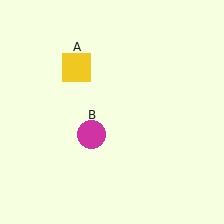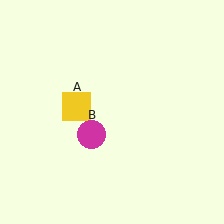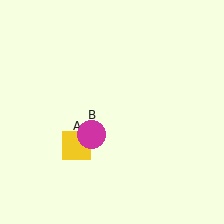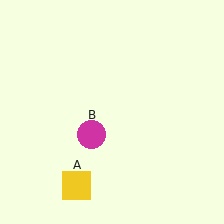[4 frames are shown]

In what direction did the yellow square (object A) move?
The yellow square (object A) moved down.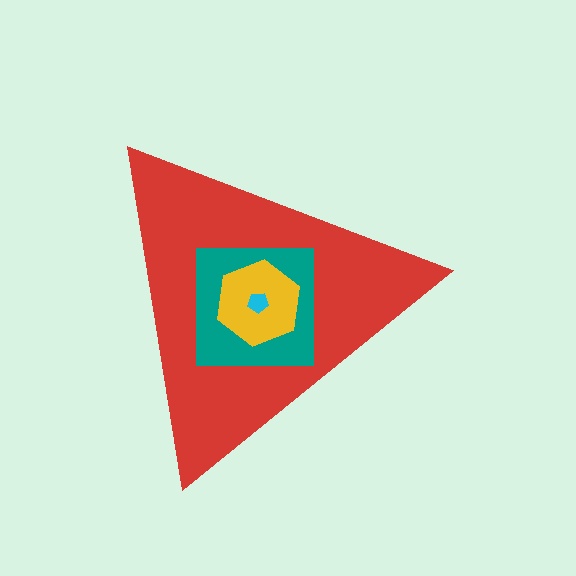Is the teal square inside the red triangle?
Yes.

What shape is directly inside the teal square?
The yellow hexagon.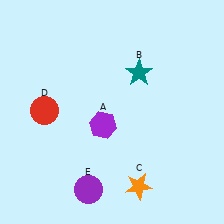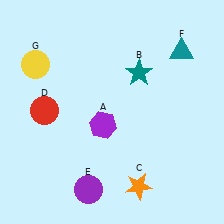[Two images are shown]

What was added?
A teal triangle (F), a yellow circle (G) were added in Image 2.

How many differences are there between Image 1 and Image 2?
There are 2 differences between the two images.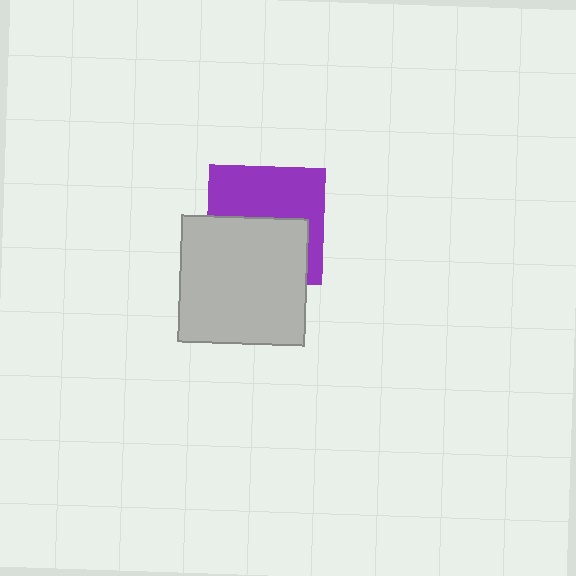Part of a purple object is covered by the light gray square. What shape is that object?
It is a square.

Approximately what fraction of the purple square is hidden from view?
Roughly 50% of the purple square is hidden behind the light gray square.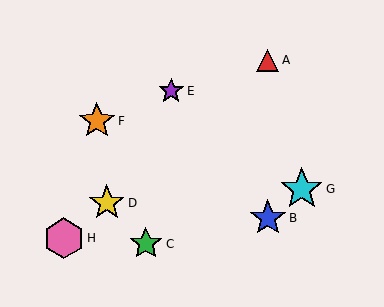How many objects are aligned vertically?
2 objects (A, B) are aligned vertically.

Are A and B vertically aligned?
Yes, both are at x≈268.